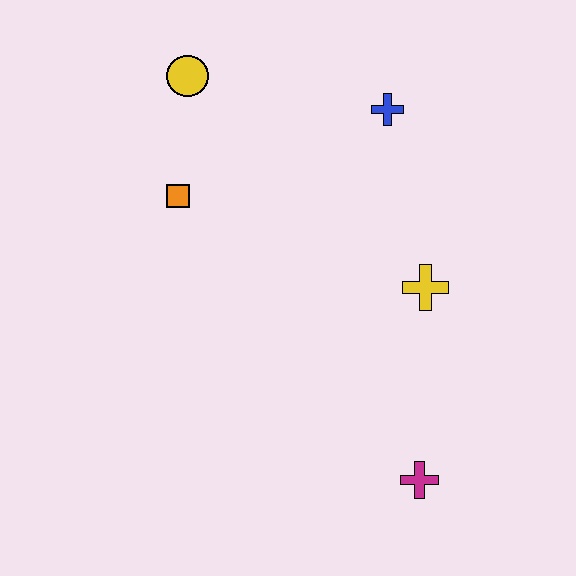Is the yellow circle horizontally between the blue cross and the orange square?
Yes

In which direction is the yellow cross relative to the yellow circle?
The yellow cross is to the right of the yellow circle.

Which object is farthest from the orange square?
The magenta cross is farthest from the orange square.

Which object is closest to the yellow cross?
The blue cross is closest to the yellow cross.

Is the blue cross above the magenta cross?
Yes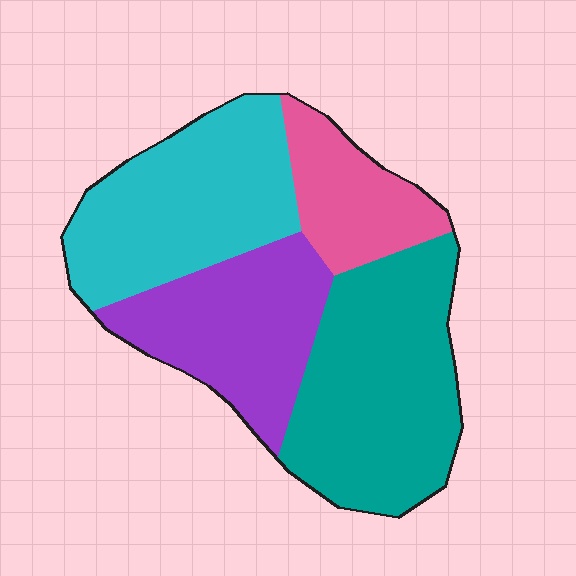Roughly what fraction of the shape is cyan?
Cyan takes up about one quarter (1/4) of the shape.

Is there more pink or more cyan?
Cyan.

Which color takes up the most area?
Teal, at roughly 35%.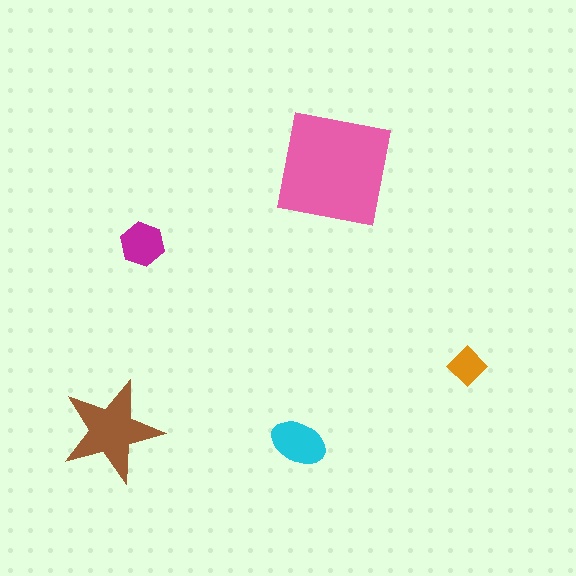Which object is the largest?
The pink square.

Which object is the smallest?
The orange diamond.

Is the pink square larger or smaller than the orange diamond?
Larger.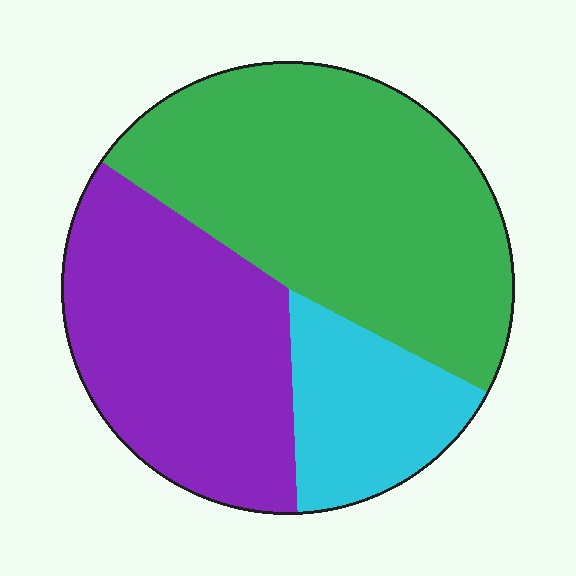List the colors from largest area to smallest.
From largest to smallest: green, purple, cyan.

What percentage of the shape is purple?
Purple takes up about one third (1/3) of the shape.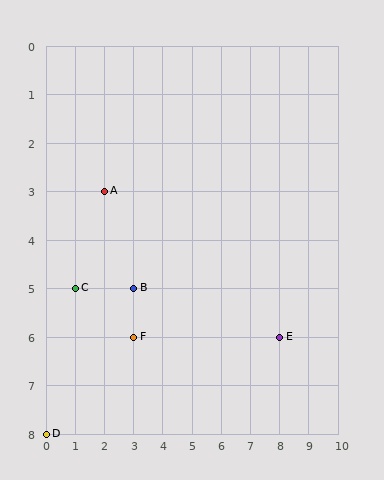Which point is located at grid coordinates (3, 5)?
Point B is at (3, 5).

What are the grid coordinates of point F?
Point F is at grid coordinates (3, 6).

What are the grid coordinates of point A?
Point A is at grid coordinates (2, 3).